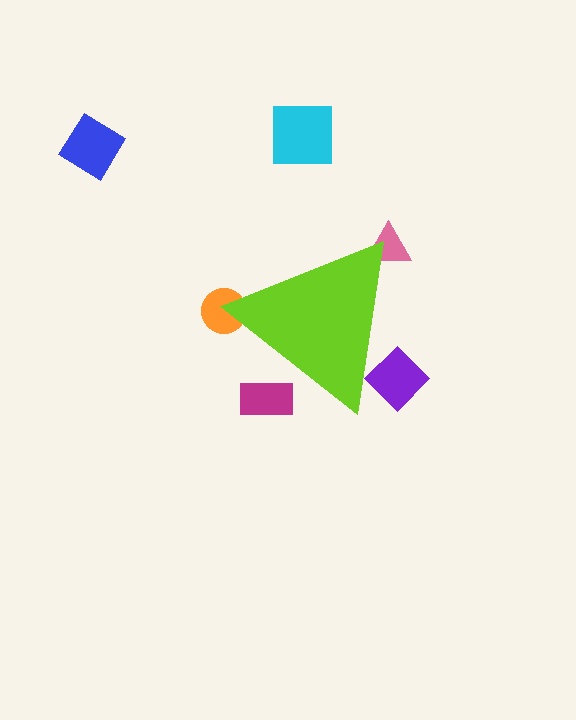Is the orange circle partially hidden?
Yes, the orange circle is partially hidden behind the lime triangle.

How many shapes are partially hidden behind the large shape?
4 shapes are partially hidden.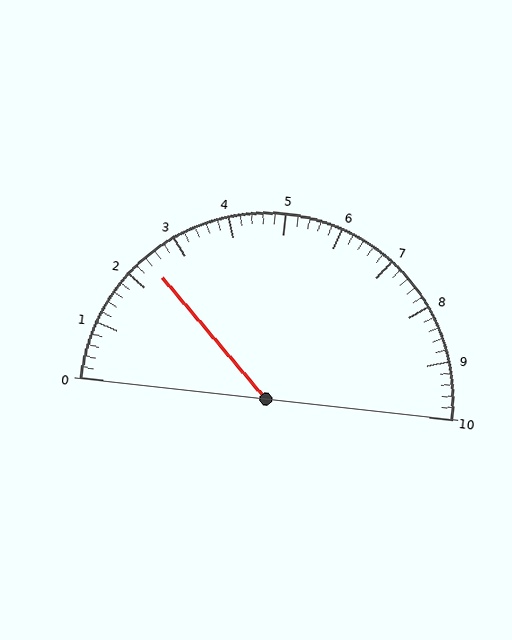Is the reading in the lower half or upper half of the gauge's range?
The reading is in the lower half of the range (0 to 10).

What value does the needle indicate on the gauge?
The needle indicates approximately 2.4.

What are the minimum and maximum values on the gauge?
The gauge ranges from 0 to 10.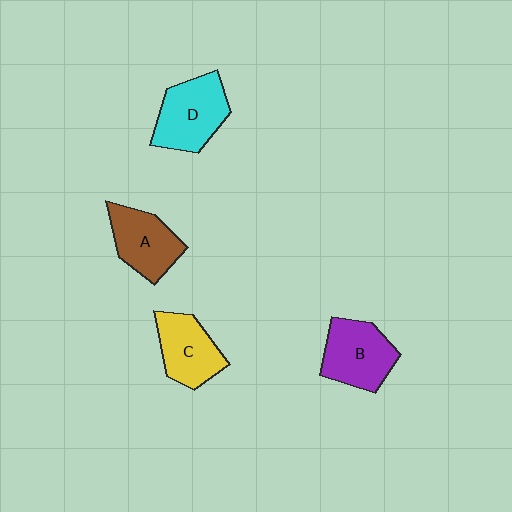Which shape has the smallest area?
Shape C (yellow).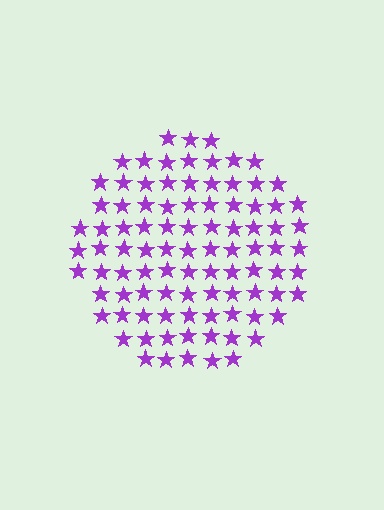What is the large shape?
The large shape is a circle.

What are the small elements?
The small elements are stars.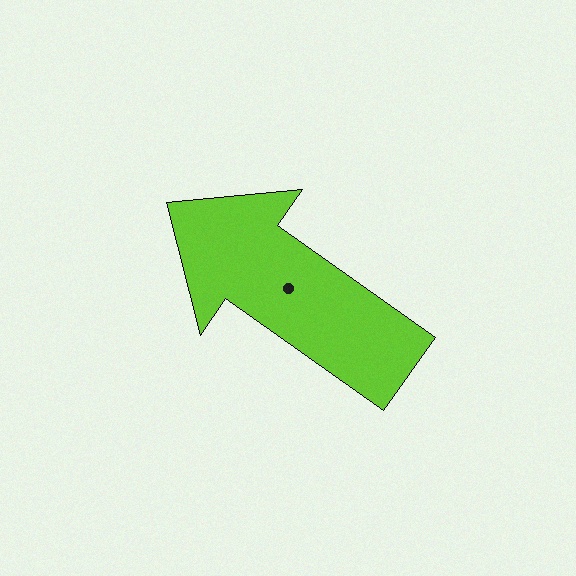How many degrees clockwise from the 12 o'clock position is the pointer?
Approximately 305 degrees.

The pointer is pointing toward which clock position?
Roughly 10 o'clock.